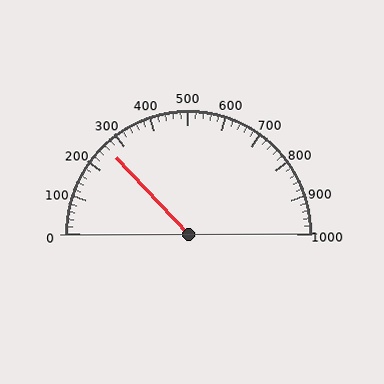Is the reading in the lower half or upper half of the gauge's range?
The reading is in the lower half of the range (0 to 1000).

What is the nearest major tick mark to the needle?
The nearest major tick mark is 300.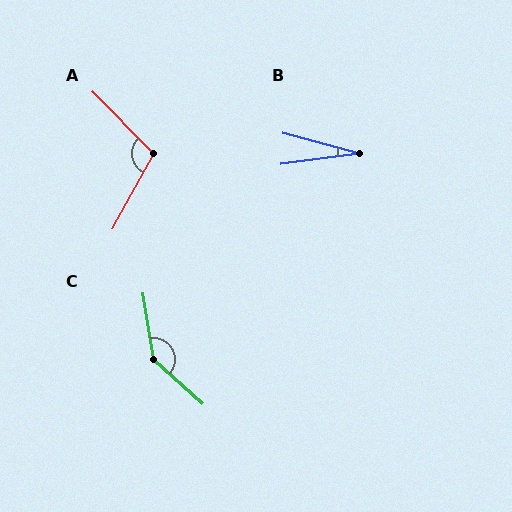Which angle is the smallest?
B, at approximately 22 degrees.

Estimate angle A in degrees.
Approximately 107 degrees.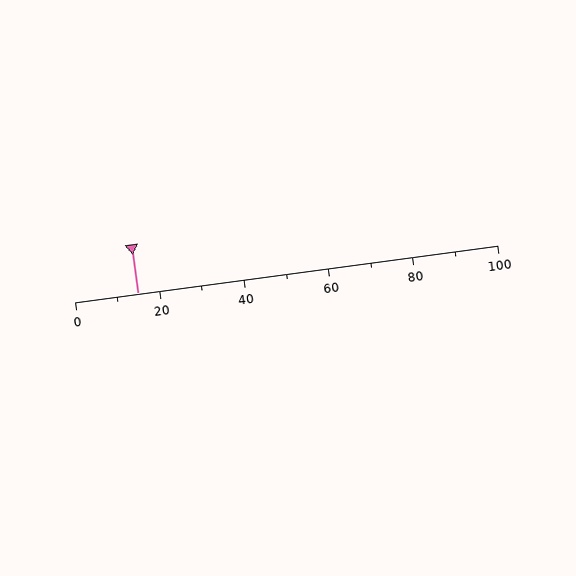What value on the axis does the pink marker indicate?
The marker indicates approximately 15.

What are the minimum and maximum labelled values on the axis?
The axis runs from 0 to 100.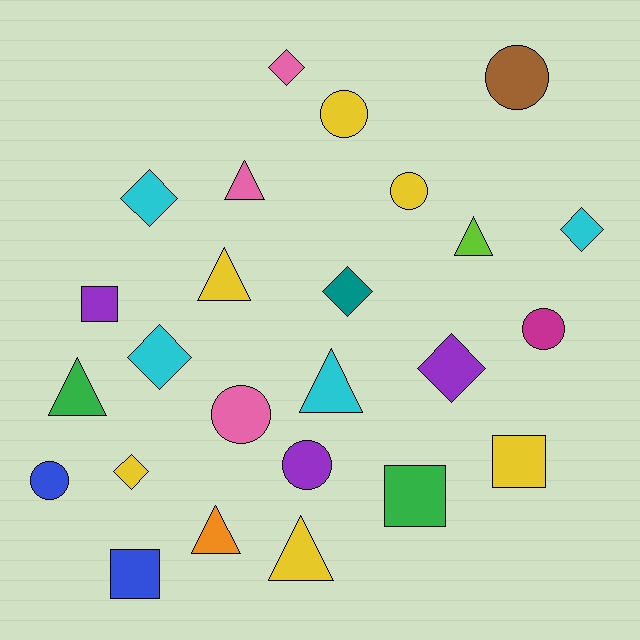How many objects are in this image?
There are 25 objects.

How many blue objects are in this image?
There are 2 blue objects.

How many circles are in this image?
There are 7 circles.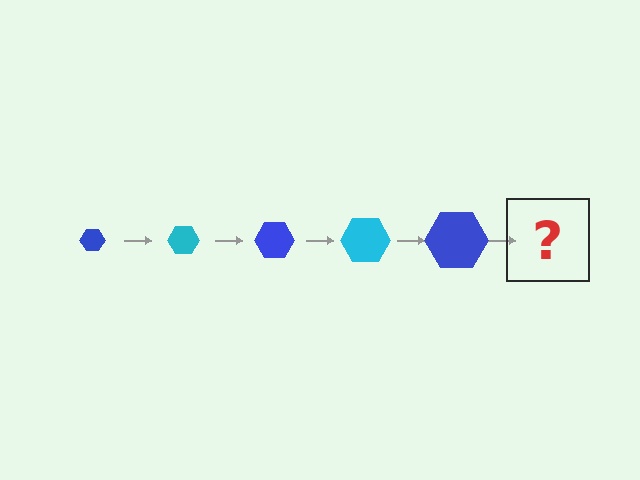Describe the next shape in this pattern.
It should be a cyan hexagon, larger than the previous one.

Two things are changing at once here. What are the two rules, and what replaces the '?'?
The two rules are that the hexagon grows larger each step and the color cycles through blue and cyan. The '?' should be a cyan hexagon, larger than the previous one.